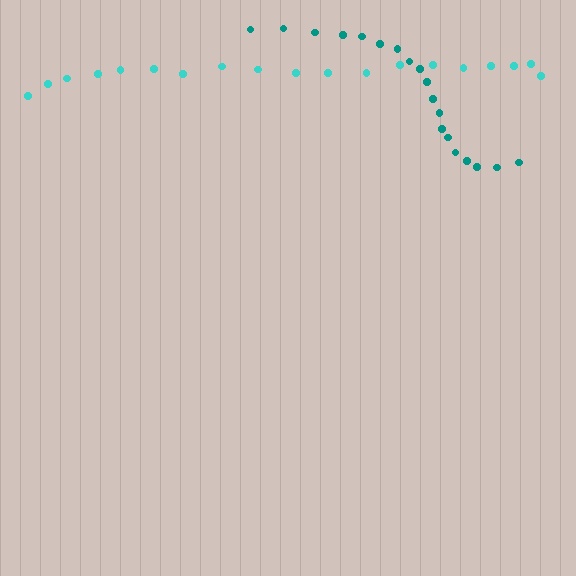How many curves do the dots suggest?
There are 2 distinct paths.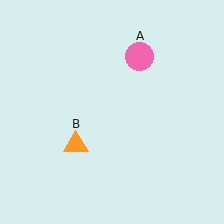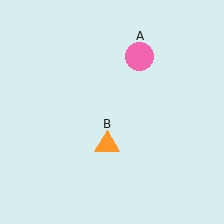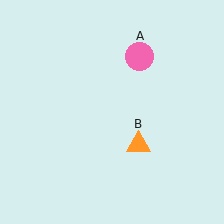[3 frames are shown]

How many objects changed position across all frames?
1 object changed position: orange triangle (object B).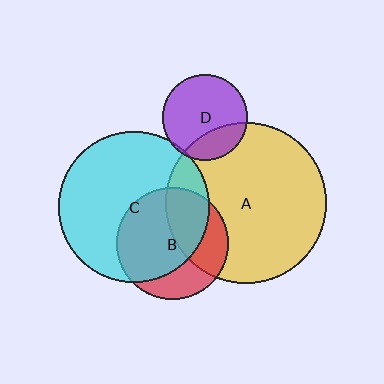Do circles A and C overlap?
Yes.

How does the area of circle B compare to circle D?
Approximately 1.7 times.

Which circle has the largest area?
Circle A (yellow).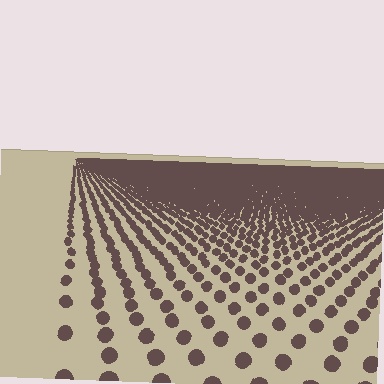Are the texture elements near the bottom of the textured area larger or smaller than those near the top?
Larger. Near the bottom, elements are closer to the viewer and appear at a bigger on-screen size.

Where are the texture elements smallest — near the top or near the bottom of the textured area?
Near the top.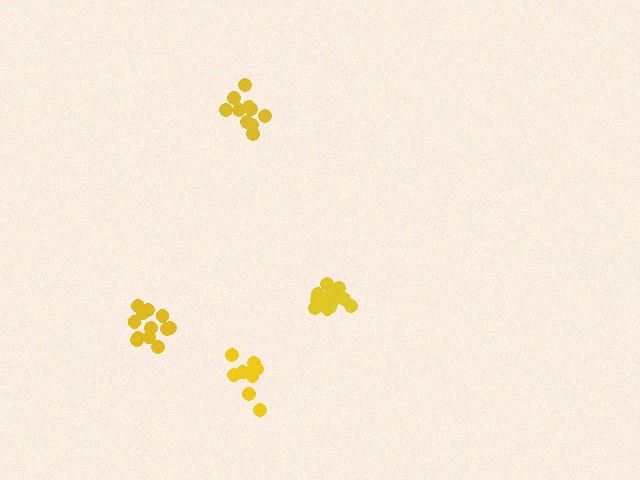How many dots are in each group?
Group 1: 15 dots, Group 2: 10 dots, Group 3: 12 dots, Group 4: 10 dots (47 total).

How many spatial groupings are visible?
There are 4 spatial groupings.